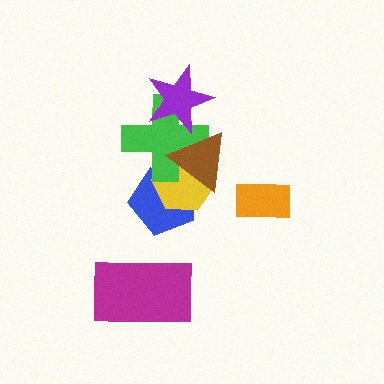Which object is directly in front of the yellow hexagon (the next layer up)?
The green cross is directly in front of the yellow hexagon.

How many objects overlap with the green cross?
4 objects overlap with the green cross.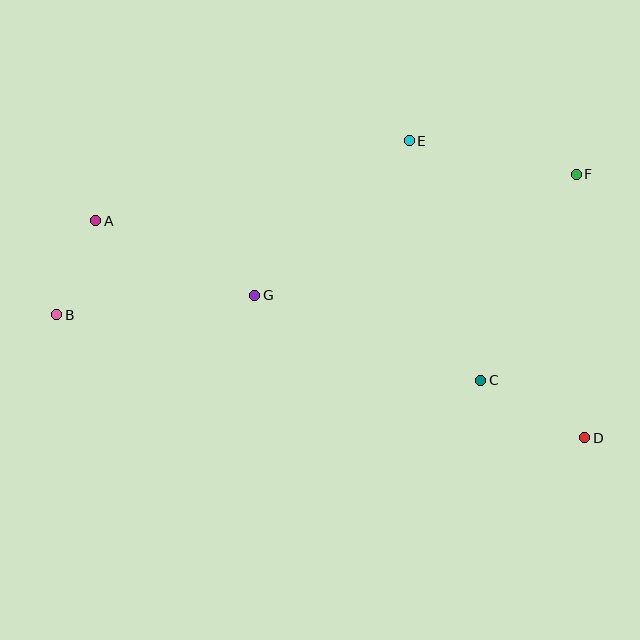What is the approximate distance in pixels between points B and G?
The distance between B and G is approximately 199 pixels.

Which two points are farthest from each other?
Points B and D are farthest from each other.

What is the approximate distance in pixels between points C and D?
The distance between C and D is approximately 119 pixels.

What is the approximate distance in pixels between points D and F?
The distance between D and F is approximately 264 pixels.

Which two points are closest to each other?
Points A and B are closest to each other.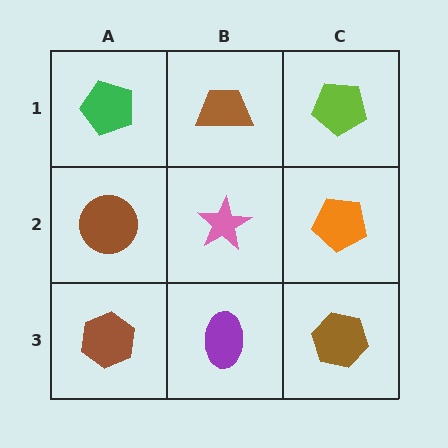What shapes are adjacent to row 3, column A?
A brown circle (row 2, column A), a purple ellipse (row 3, column B).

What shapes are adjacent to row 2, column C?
A lime pentagon (row 1, column C), a brown hexagon (row 3, column C), a pink star (row 2, column B).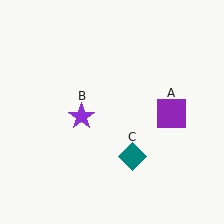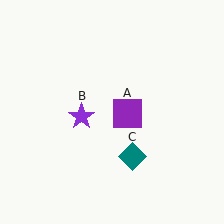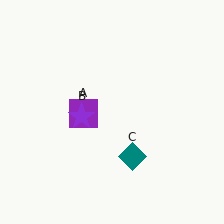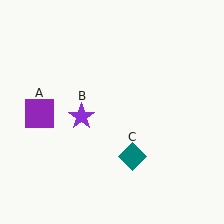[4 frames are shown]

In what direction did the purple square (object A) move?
The purple square (object A) moved left.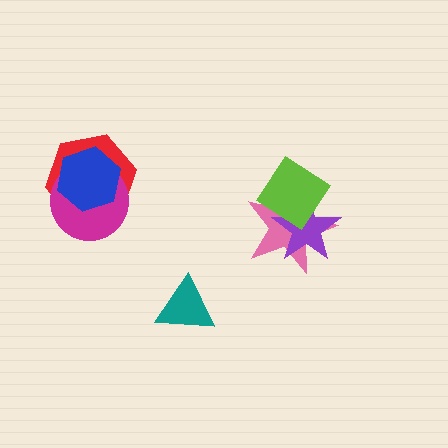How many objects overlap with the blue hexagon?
2 objects overlap with the blue hexagon.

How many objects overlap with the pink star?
2 objects overlap with the pink star.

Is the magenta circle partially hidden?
Yes, it is partially covered by another shape.